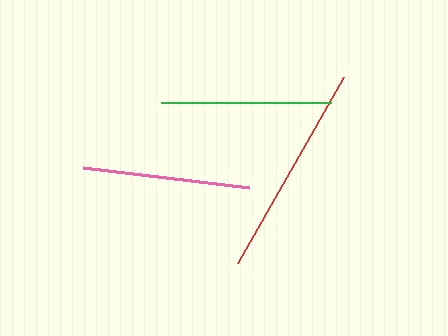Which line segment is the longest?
The red line is the longest at approximately 213 pixels.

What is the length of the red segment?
The red segment is approximately 213 pixels long.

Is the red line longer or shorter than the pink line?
The red line is longer than the pink line.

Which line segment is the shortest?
The pink line is the shortest at approximately 168 pixels.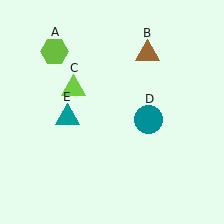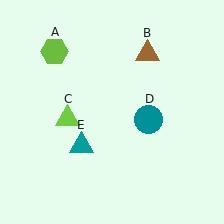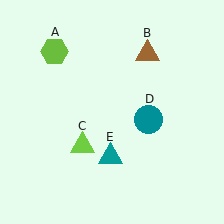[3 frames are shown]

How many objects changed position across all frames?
2 objects changed position: lime triangle (object C), teal triangle (object E).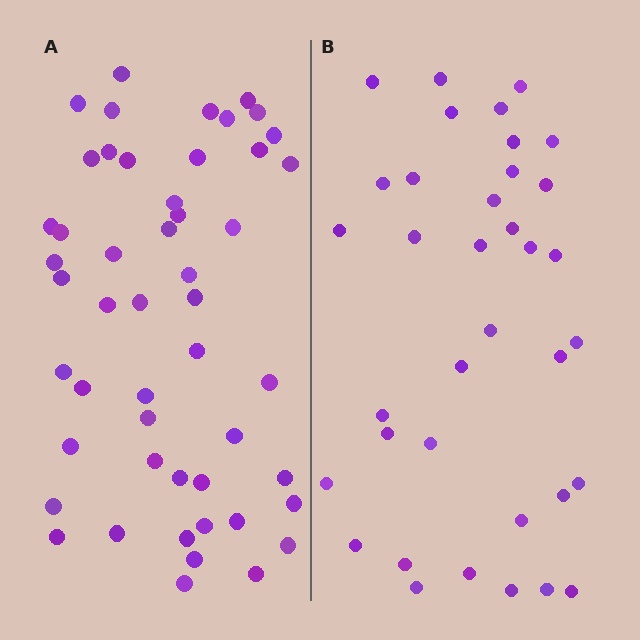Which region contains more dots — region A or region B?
Region A (the left region) has more dots.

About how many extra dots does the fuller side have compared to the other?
Region A has approximately 15 more dots than region B.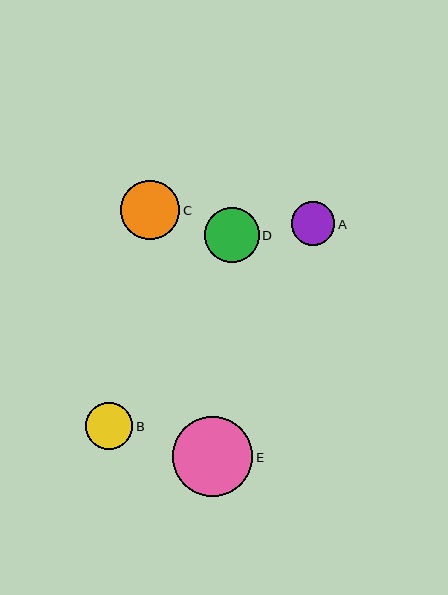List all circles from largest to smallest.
From largest to smallest: E, C, D, B, A.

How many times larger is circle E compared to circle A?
Circle E is approximately 1.8 times the size of circle A.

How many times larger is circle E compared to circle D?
Circle E is approximately 1.5 times the size of circle D.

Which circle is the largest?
Circle E is the largest with a size of approximately 80 pixels.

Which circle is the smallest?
Circle A is the smallest with a size of approximately 44 pixels.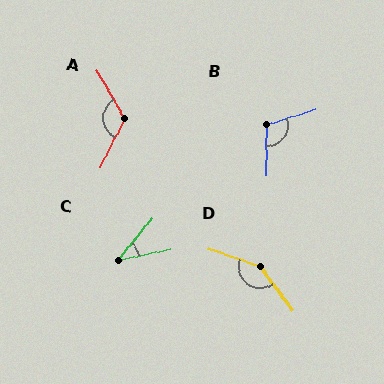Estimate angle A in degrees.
Approximately 124 degrees.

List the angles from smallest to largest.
C (39°), B (108°), A (124°), D (145°).